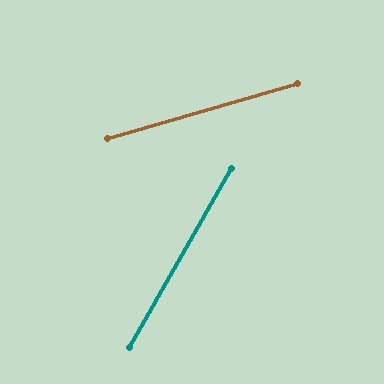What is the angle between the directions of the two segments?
Approximately 44 degrees.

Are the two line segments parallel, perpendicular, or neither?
Neither parallel nor perpendicular — they differ by about 44°.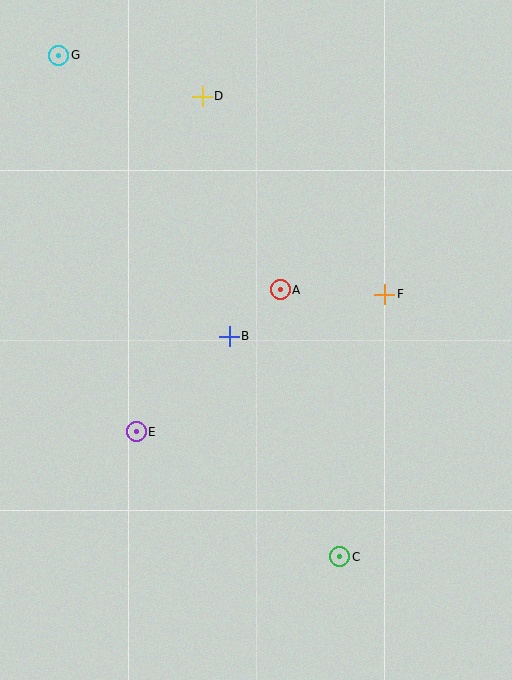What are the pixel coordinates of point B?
Point B is at (229, 336).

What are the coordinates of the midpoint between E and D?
The midpoint between E and D is at (169, 264).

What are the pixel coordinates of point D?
Point D is at (202, 96).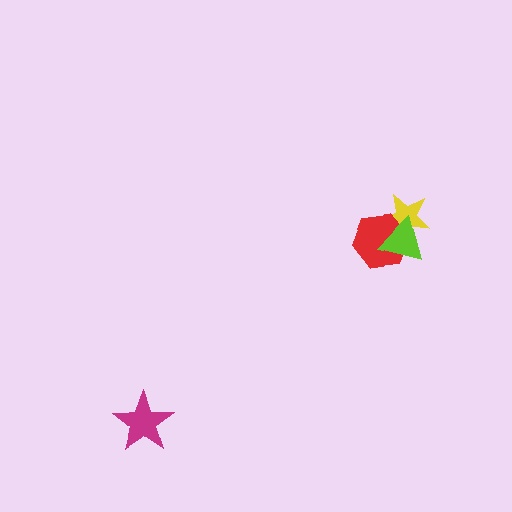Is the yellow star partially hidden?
Yes, it is partially covered by another shape.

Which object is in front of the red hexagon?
The lime triangle is in front of the red hexagon.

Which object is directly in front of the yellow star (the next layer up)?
The red hexagon is directly in front of the yellow star.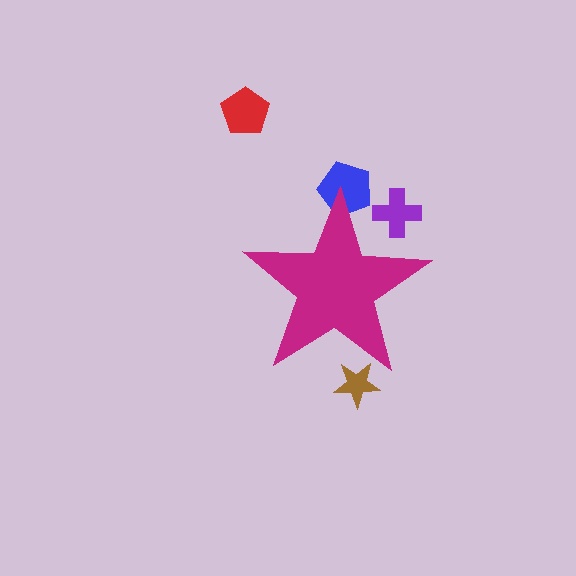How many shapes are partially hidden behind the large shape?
3 shapes are partially hidden.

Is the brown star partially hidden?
Yes, the brown star is partially hidden behind the magenta star.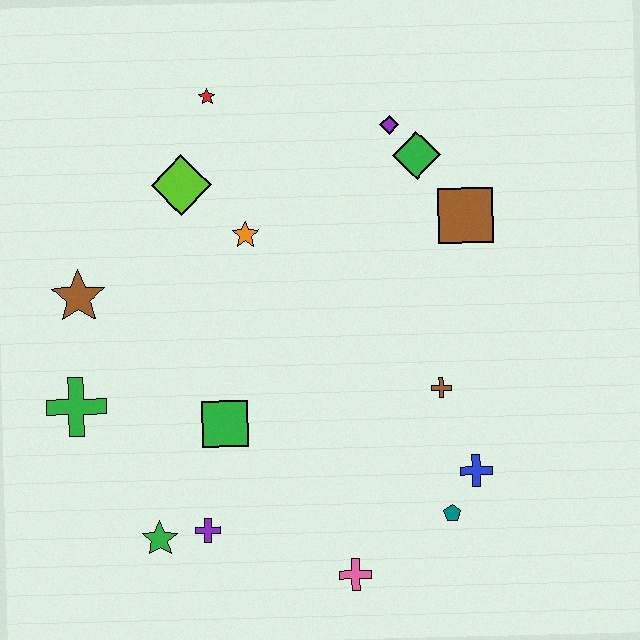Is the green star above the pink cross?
Yes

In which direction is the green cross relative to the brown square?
The green cross is to the left of the brown square.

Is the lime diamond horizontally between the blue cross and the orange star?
No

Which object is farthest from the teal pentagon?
The red star is farthest from the teal pentagon.